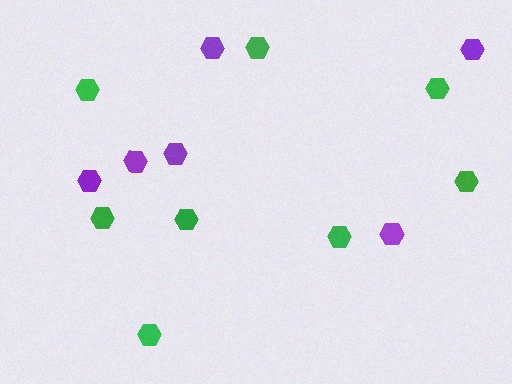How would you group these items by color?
There are 2 groups: one group of purple hexagons (6) and one group of green hexagons (8).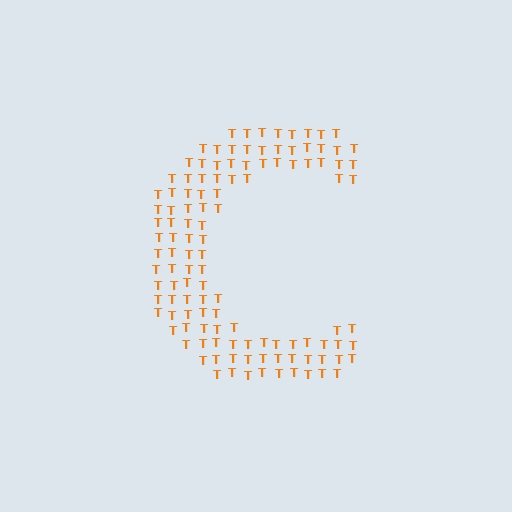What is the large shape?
The large shape is the letter C.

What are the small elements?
The small elements are letter T's.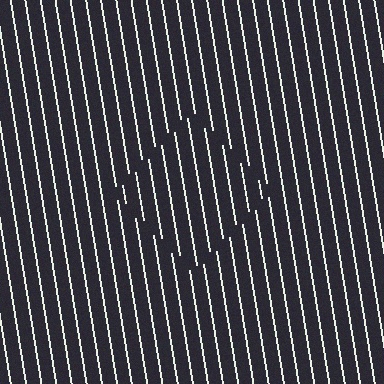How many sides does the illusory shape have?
4 sides — the line-ends trace a square.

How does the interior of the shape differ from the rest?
The interior of the shape contains the same grating, shifted by half a period — the contour is defined by the phase discontinuity where line-ends from the inner and outer gratings abut.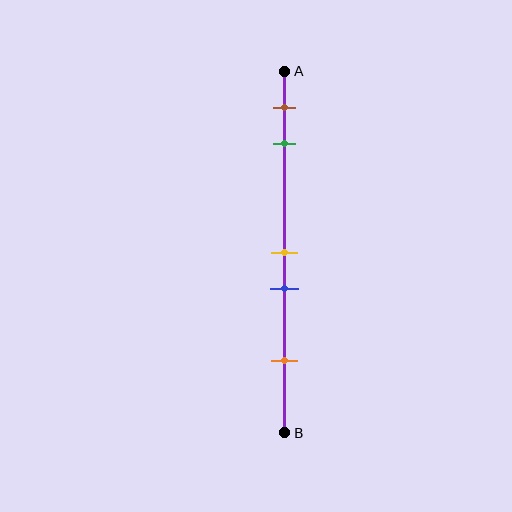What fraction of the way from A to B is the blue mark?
The blue mark is approximately 60% (0.6) of the way from A to B.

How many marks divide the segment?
There are 5 marks dividing the segment.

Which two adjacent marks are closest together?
The yellow and blue marks are the closest adjacent pair.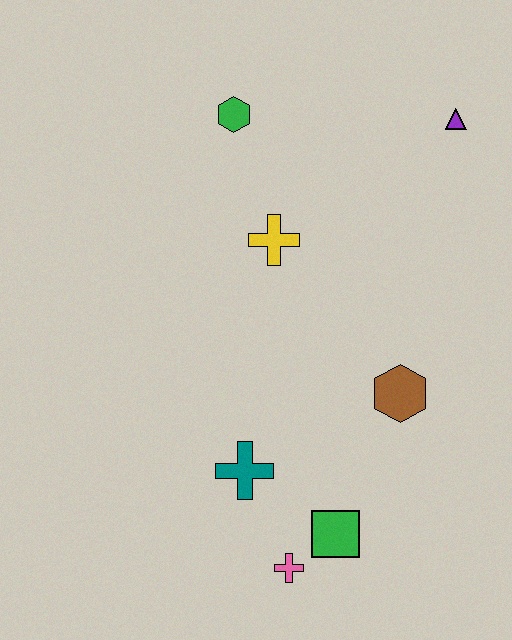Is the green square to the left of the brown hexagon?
Yes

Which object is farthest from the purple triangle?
The pink cross is farthest from the purple triangle.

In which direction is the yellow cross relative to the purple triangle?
The yellow cross is to the left of the purple triangle.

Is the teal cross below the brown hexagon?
Yes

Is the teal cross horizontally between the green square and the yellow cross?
No